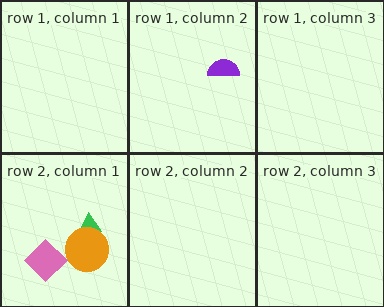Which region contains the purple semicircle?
The row 1, column 2 region.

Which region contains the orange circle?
The row 2, column 1 region.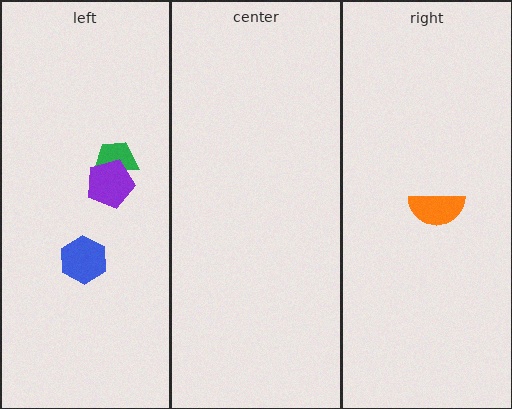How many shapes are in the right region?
1.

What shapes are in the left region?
The green trapezoid, the purple pentagon, the blue hexagon.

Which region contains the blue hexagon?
The left region.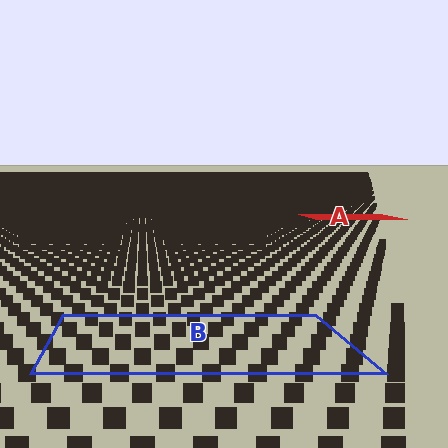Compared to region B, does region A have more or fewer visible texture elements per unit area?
Region A has more texture elements per unit area — they are packed more densely because it is farther away.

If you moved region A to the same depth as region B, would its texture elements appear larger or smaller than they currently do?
They would appear larger. At a closer depth, the same texture elements are projected at a bigger on-screen size.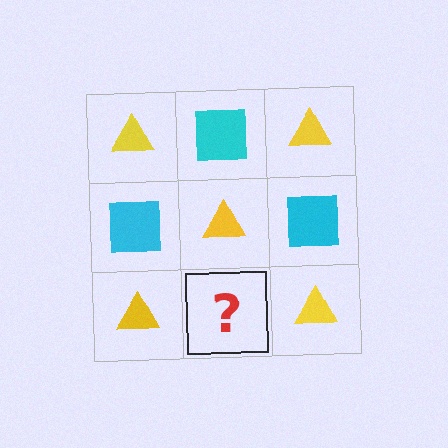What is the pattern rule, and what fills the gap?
The rule is that it alternates yellow triangle and cyan square in a checkerboard pattern. The gap should be filled with a cyan square.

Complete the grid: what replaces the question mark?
The question mark should be replaced with a cyan square.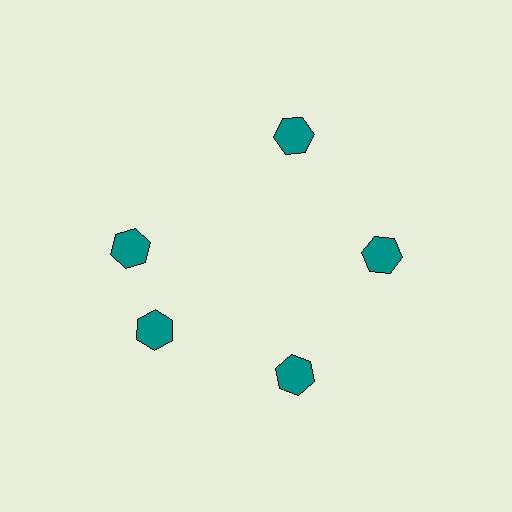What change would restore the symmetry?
The symmetry would be restored by rotating it back into even spacing with its neighbors so that all 5 hexagons sit at equal angles and equal distance from the center.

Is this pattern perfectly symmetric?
No. The 5 teal hexagons are arranged in a ring, but one element near the 10 o'clock position is rotated out of alignment along the ring, breaking the 5-fold rotational symmetry.